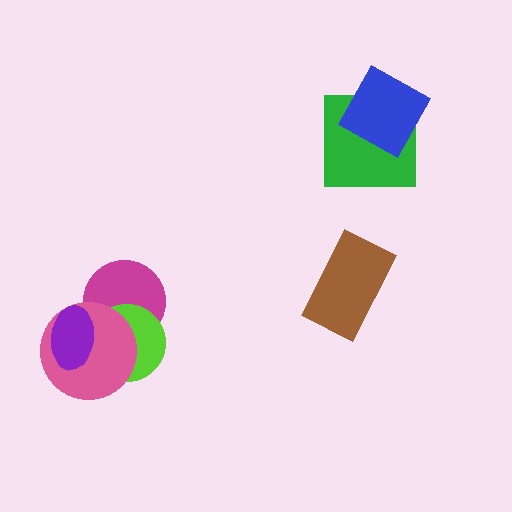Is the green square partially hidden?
Yes, it is partially covered by another shape.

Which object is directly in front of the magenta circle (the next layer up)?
The lime circle is directly in front of the magenta circle.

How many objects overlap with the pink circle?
3 objects overlap with the pink circle.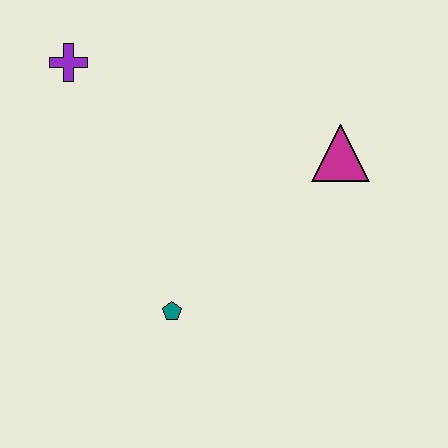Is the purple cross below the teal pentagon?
No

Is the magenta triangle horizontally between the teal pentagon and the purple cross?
No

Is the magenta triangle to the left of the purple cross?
No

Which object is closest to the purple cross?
The teal pentagon is closest to the purple cross.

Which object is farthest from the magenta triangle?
The purple cross is farthest from the magenta triangle.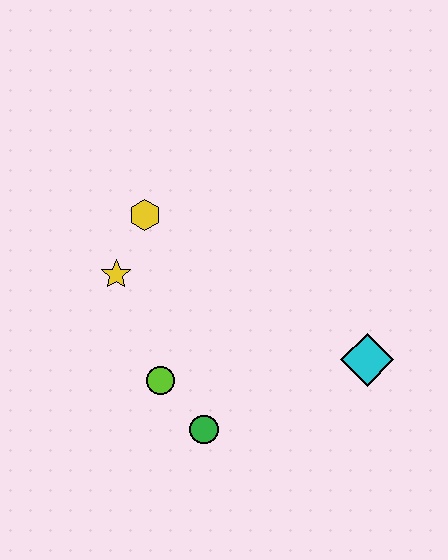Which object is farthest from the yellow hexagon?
The cyan diamond is farthest from the yellow hexagon.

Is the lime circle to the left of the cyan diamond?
Yes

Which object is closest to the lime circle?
The green circle is closest to the lime circle.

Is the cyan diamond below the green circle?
No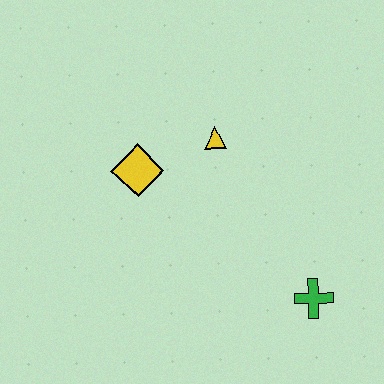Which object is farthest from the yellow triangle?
The green cross is farthest from the yellow triangle.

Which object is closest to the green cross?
The yellow triangle is closest to the green cross.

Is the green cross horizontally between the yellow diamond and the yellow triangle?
No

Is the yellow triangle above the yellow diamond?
Yes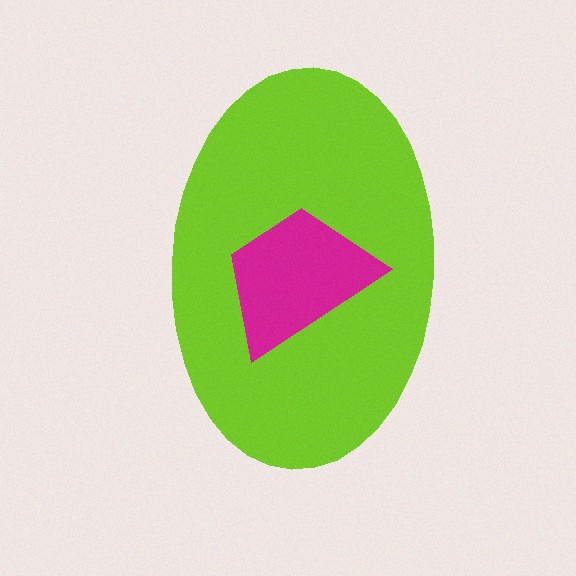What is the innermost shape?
The magenta trapezoid.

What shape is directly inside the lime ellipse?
The magenta trapezoid.